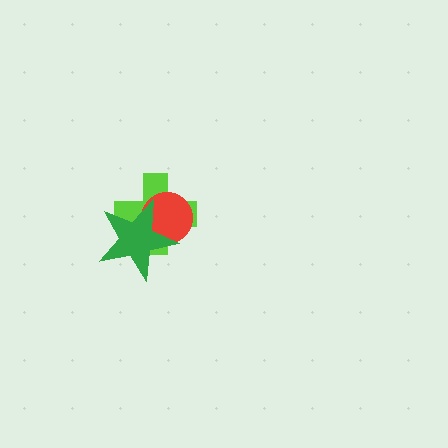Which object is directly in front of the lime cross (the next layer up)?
The red circle is directly in front of the lime cross.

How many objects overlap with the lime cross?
2 objects overlap with the lime cross.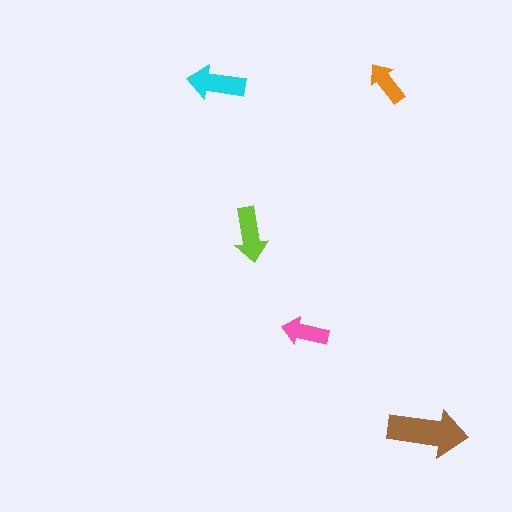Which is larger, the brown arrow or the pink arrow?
The brown one.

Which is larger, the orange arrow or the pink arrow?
The pink one.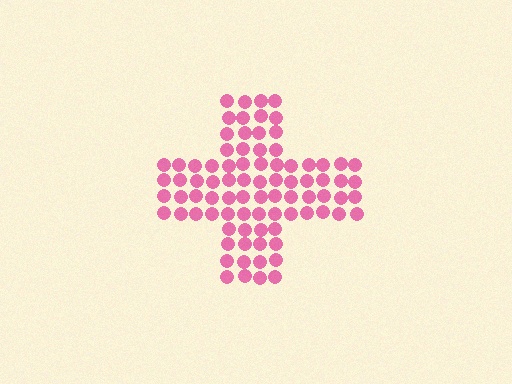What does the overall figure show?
The overall figure shows a cross.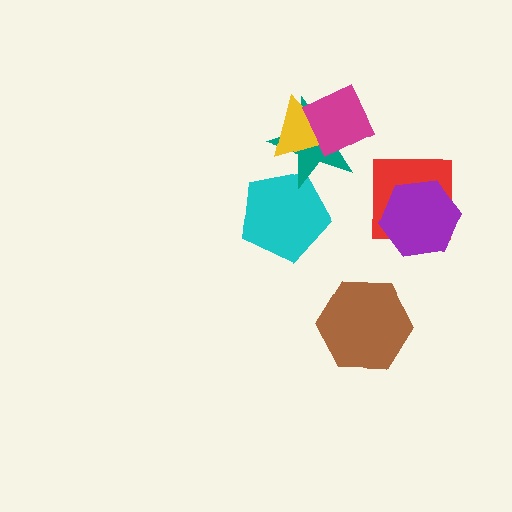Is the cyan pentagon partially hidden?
Yes, it is partially covered by another shape.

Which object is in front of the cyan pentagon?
The teal star is in front of the cyan pentagon.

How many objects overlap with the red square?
1 object overlaps with the red square.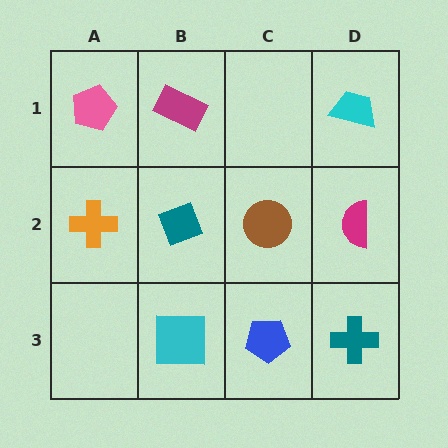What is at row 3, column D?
A teal cross.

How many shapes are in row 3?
3 shapes.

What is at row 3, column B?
A cyan square.